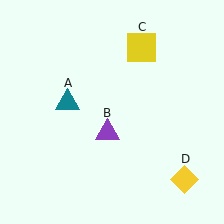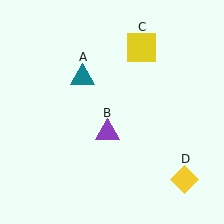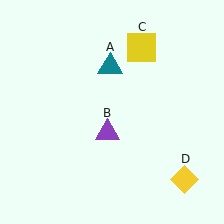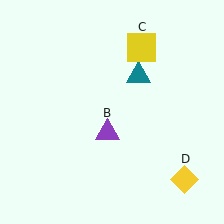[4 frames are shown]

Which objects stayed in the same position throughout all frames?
Purple triangle (object B) and yellow square (object C) and yellow diamond (object D) remained stationary.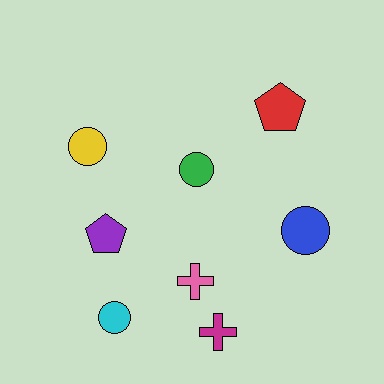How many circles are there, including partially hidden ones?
There are 4 circles.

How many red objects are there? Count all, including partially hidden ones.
There is 1 red object.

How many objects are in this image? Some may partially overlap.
There are 8 objects.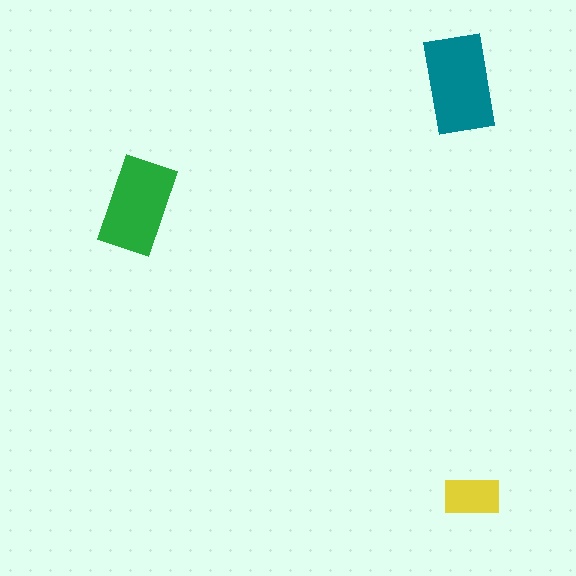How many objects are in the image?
There are 3 objects in the image.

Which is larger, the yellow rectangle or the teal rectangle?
The teal one.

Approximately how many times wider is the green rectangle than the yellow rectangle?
About 1.5 times wider.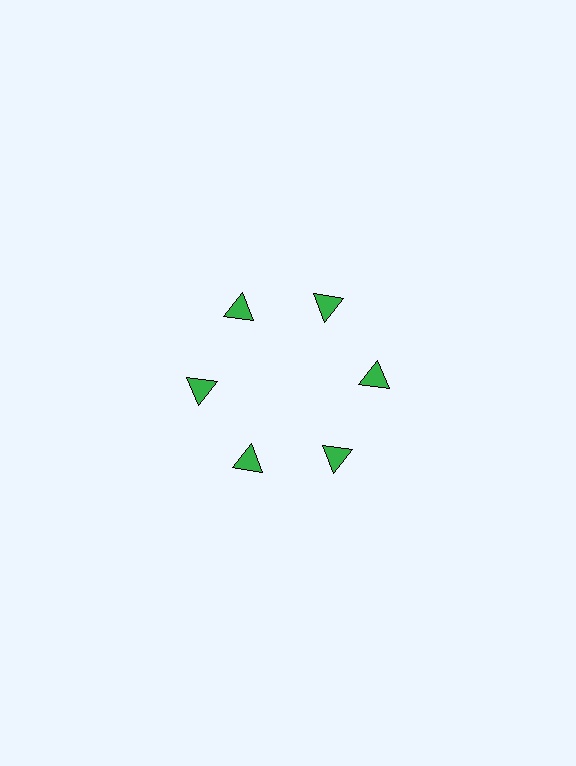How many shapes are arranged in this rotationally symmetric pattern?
There are 6 shapes, arranged in 6 groups of 1.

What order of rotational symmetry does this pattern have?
This pattern has 6-fold rotational symmetry.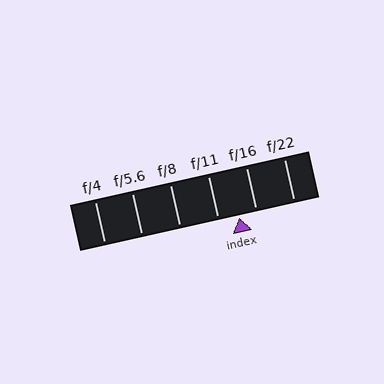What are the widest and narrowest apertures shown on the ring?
The widest aperture shown is f/4 and the narrowest is f/22.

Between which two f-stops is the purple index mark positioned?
The index mark is between f/11 and f/16.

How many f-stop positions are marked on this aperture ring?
There are 6 f-stop positions marked.